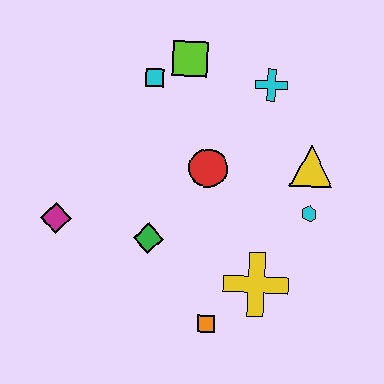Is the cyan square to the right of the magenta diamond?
Yes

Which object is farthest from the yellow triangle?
The magenta diamond is farthest from the yellow triangle.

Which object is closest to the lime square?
The cyan square is closest to the lime square.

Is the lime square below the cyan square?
No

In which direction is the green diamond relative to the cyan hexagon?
The green diamond is to the left of the cyan hexagon.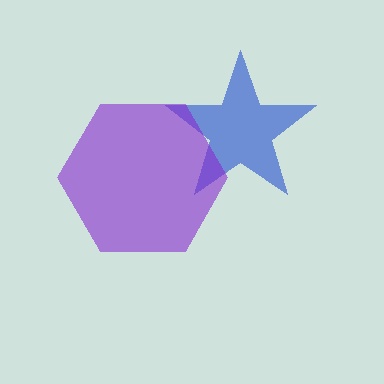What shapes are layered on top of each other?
The layered shapes are: a blue star, a purple hexagon.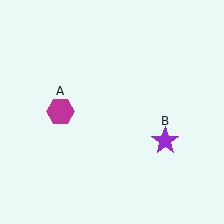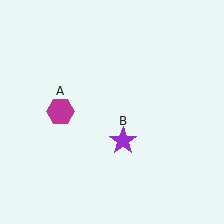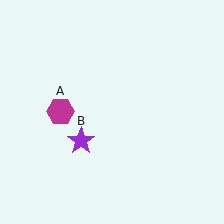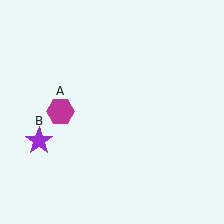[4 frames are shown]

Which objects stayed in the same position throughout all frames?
Magenta hexagon (object A) remained stationary.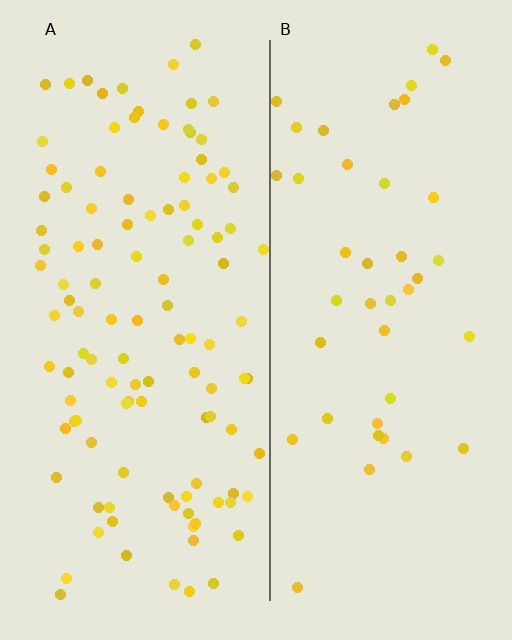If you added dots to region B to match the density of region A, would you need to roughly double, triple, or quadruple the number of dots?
Approximately triple.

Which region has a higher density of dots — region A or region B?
A (the left).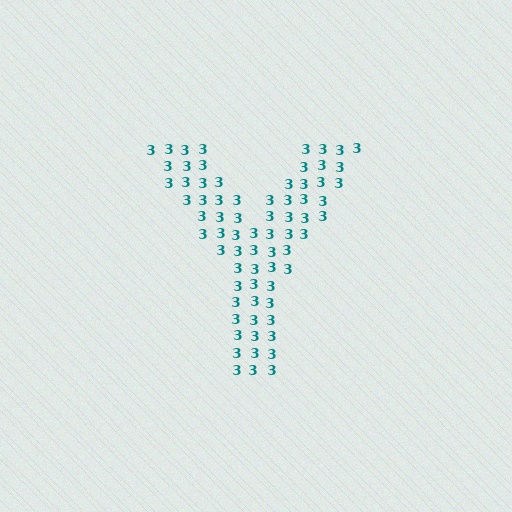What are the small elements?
The small elements are digit 3's.